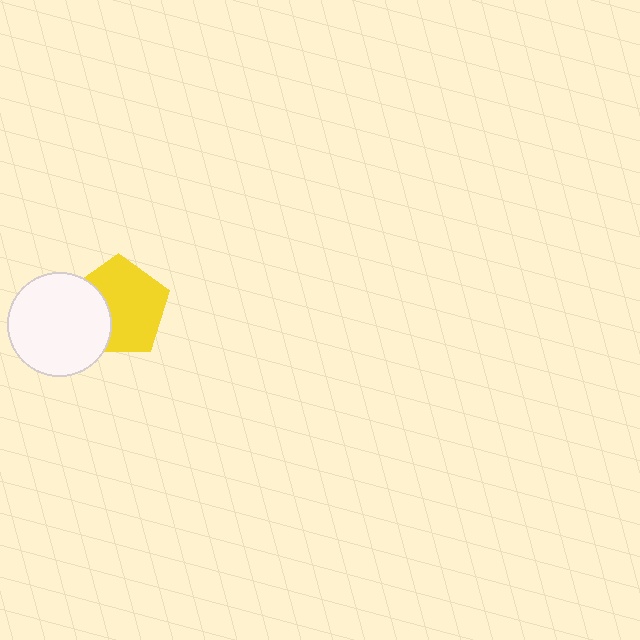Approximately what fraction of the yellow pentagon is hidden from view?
Roughly 31% of the yellow pentagon is hidden behind the white circle.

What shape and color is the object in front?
The object in front is a white circle.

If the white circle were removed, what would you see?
You would see the complete yellow pentagon.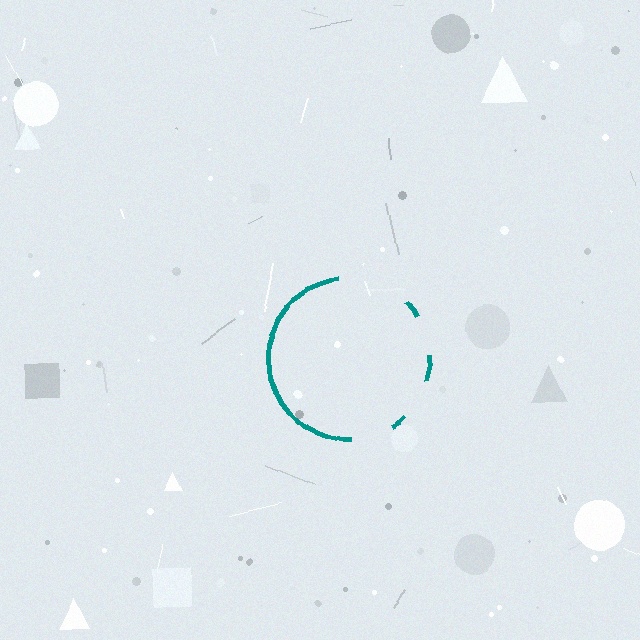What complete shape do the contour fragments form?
The contour fragments form a circle.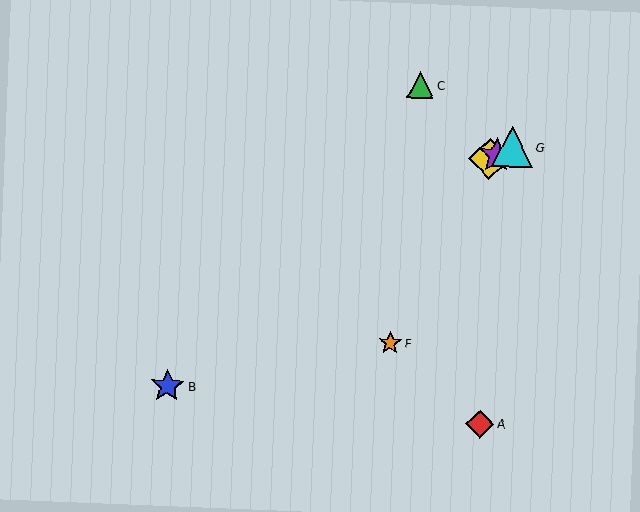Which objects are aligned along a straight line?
Objects D, E, G are aligned along a straight line.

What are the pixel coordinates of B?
Object B is at (168, 386).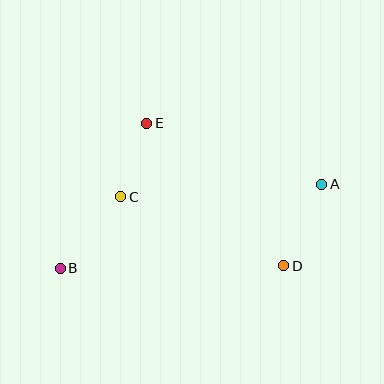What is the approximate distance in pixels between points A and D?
The distance between A and D is approximately 90 pixels.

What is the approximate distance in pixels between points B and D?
The distance between B and D is approximately 223 pixels.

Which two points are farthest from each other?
Points A and B are farthest from each other.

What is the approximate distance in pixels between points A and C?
The distance between A and C is approximately 201 pixels.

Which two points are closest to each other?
Points C and E are closest to each other.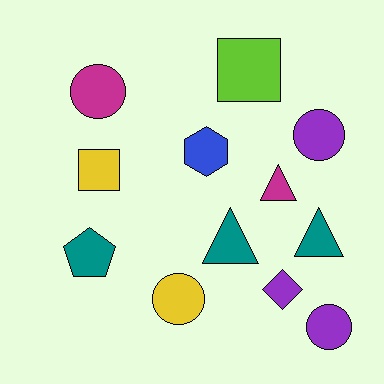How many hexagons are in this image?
There is 1 hexagon.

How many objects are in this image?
There are 12 objects.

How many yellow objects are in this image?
There are 2 yellow objects.